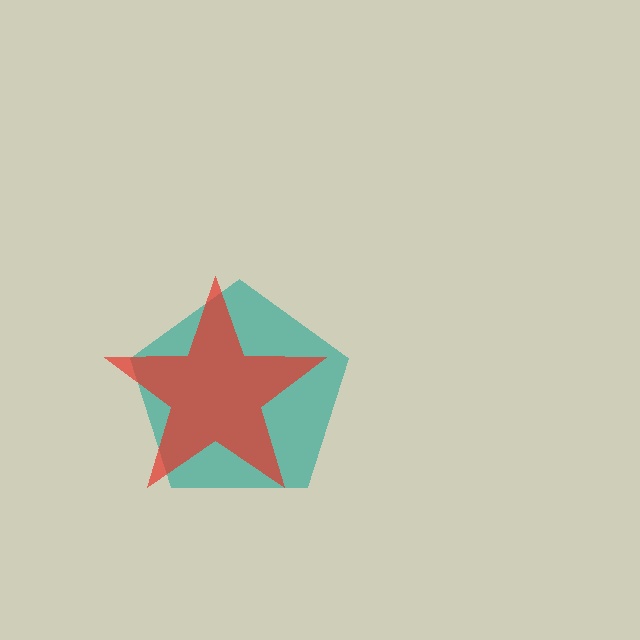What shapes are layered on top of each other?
The layered shapes are: a teal pentagon, a red star.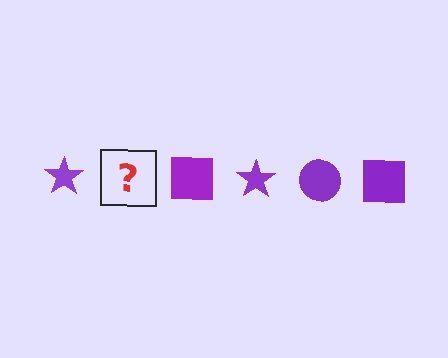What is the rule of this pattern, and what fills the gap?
The rule is that the pattern cycles through star, circle, square shapes in purple. The gap should be filled with a purple circle.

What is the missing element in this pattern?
The missing element is a purple circle.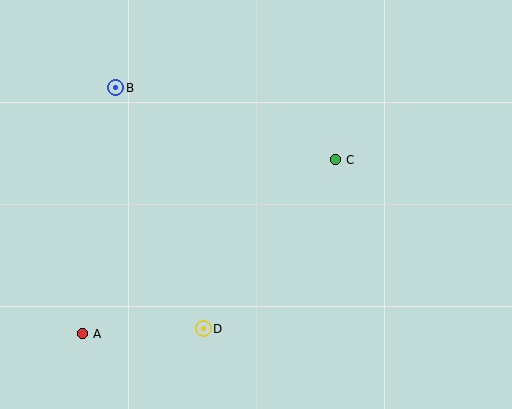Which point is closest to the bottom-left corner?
Point A is closest to the bottom-left corner.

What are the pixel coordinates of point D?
Point D is at (203, 329).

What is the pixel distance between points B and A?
The distance between B and A is 248 pixels.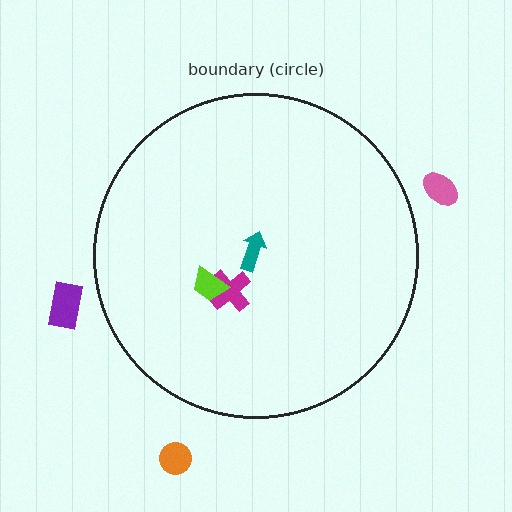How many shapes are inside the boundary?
3 inside, 3 outside.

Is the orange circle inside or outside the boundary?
Outside.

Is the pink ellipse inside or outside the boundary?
Outside.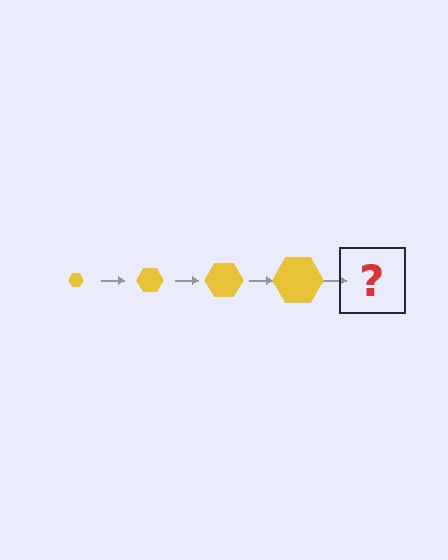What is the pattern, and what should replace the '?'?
The pattern is that the hexagon gets progressively larger each step. The '?' should be a yellow hexagon, larger than the previous one.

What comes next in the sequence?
The next element should be a yellow hexagon, larger than the previous one.